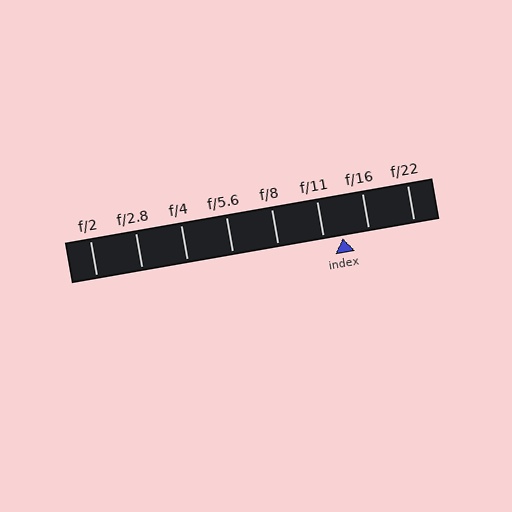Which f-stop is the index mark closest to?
The index mark is closest to f/11.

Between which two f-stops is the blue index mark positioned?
The index mark is between f/11 and f/16.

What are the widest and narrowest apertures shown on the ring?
The widest aperture shown is f/2 and the narrowest is f/22.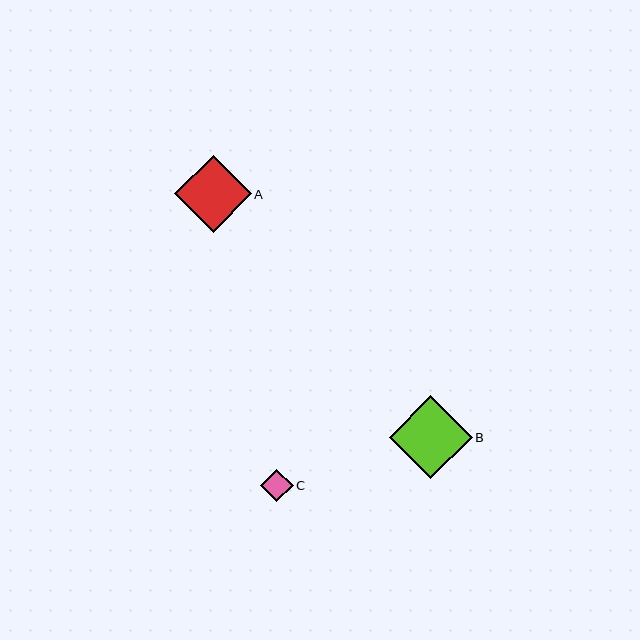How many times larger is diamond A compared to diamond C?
Diamond A is approximately 2.4 times the size of diamond C.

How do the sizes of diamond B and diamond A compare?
Diamond B and diamond A are approximately the same size.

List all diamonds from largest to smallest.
From largest to smallest: B, A, C.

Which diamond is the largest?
Diamond B is the largest with a size of approximately 83 pixels.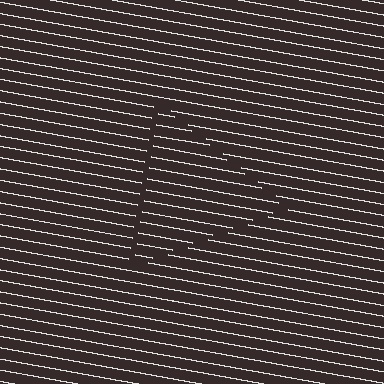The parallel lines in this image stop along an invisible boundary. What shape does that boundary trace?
An illusory triangle. The interior of the shape contains the same grating, shifted by half a period — the contour is defined by the phase discontinuity where line-ends from the inner and outer gratings abut.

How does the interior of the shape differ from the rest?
The interior of the shape contains the same grating, shifted by half a period — the contour is defined by the phase discontinuity where line-ends from the inner and outer gratings abut.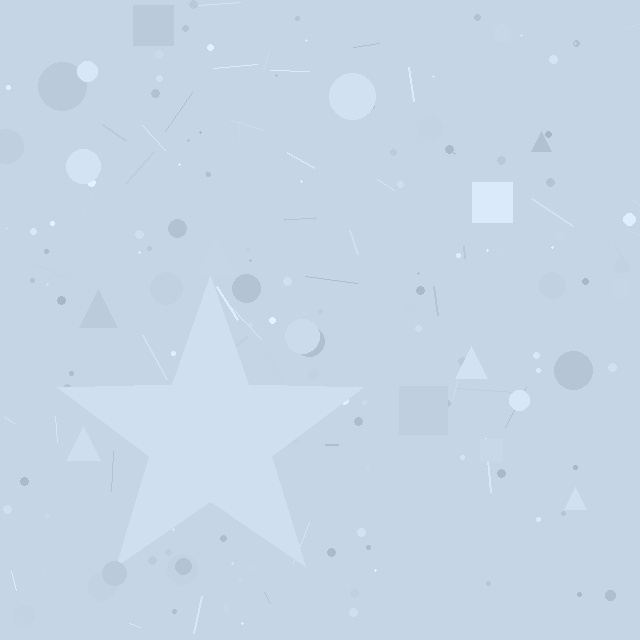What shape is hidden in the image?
A star is hidden in the image.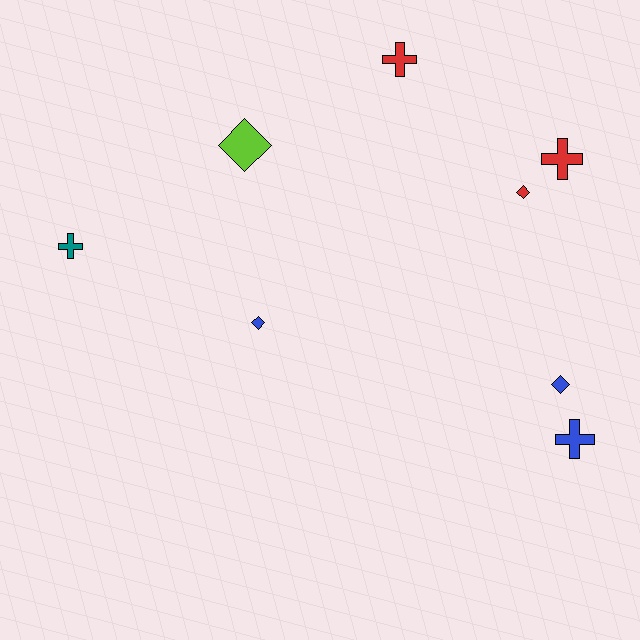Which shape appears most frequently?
Cross, with 4 objects.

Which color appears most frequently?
Red, with 3 objects.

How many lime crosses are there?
There are no lime crosses.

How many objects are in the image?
There are 8 objects.